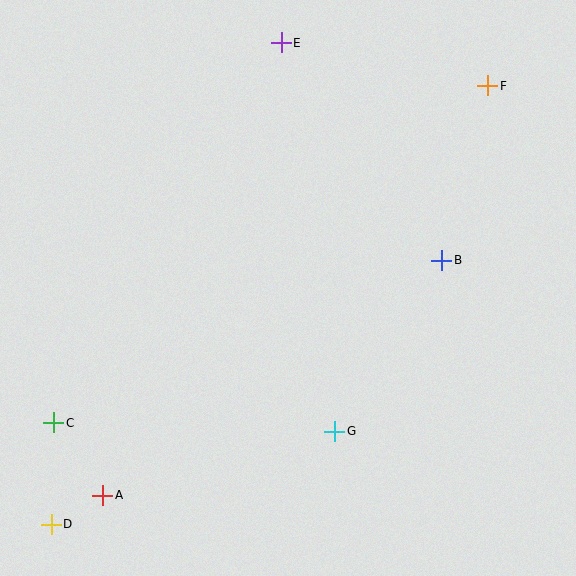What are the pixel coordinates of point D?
Point D is at (51, 524).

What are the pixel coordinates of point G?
Point G is at (335, 432).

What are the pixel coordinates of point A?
Point A is at (103, 495).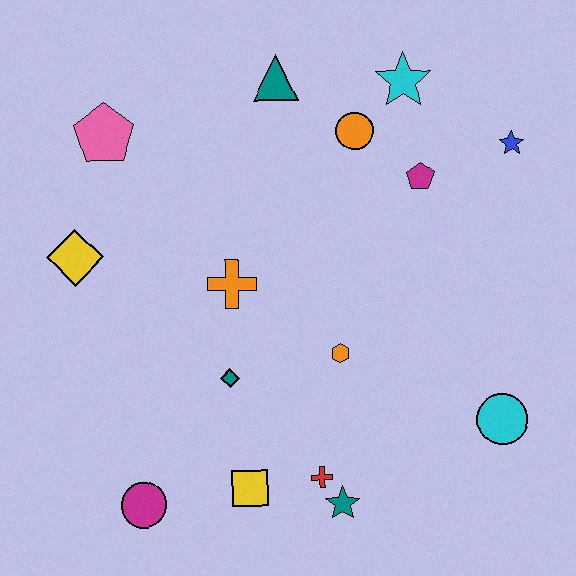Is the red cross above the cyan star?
No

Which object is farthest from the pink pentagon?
The cyan circle is farthest from the pink pentagon.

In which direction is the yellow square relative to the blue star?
The yellow square is below the blue star.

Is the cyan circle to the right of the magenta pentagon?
Yes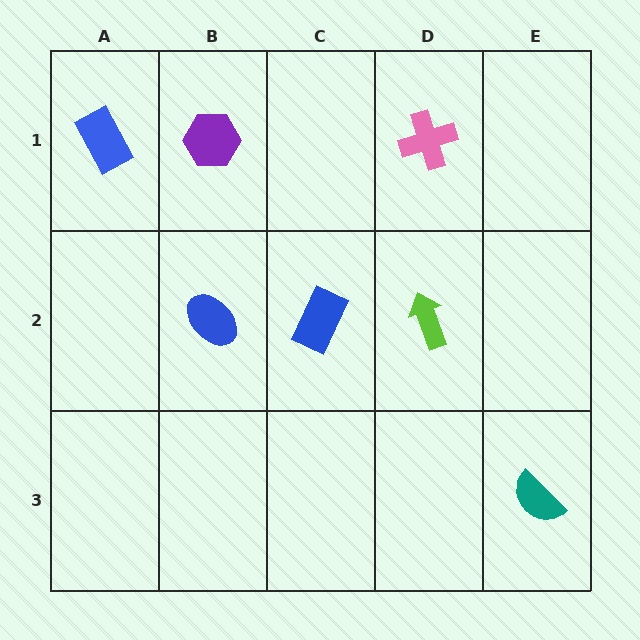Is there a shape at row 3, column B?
No, that cell is empty.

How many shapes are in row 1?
3 shapes.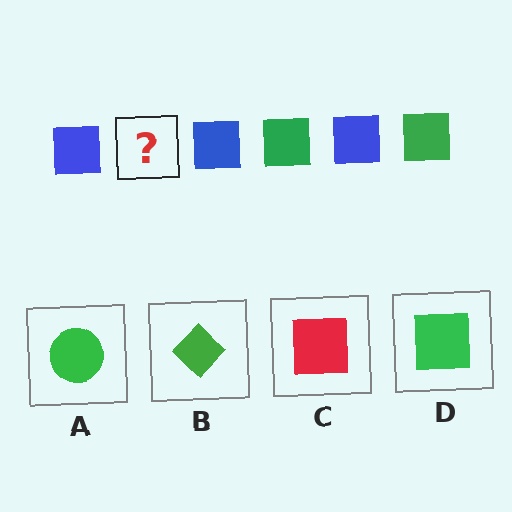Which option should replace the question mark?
Option D.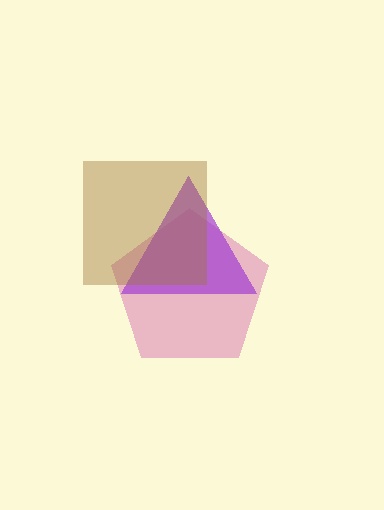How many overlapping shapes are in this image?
There are 3 overlapping shapes in the image.